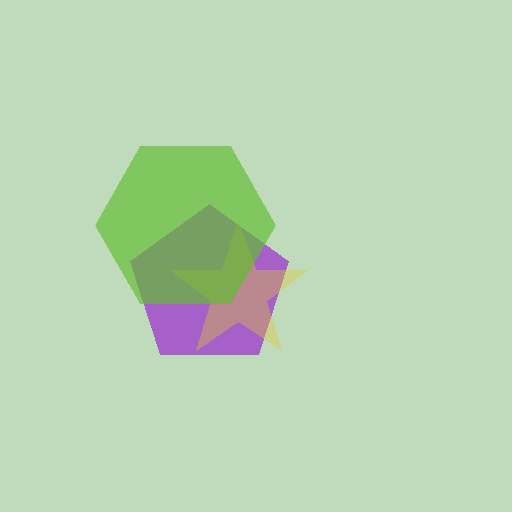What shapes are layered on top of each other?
The layered shapes are: a purple pentagon, a yellow star, a lime hexagon.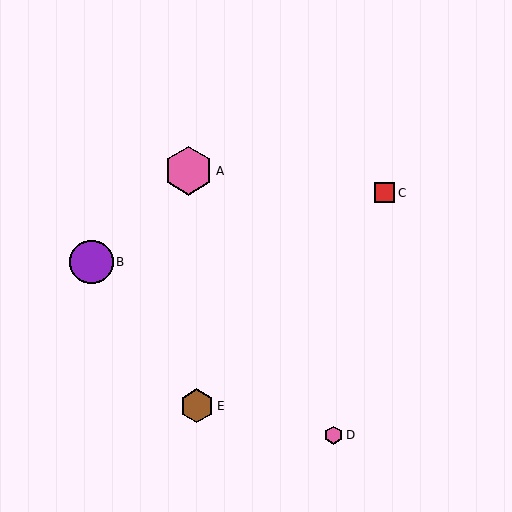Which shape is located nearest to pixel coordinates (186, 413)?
The brown hexagon (labeled E) at (197, 406) is nearest to that location.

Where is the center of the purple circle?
The center of the purple circle is at (91, 262).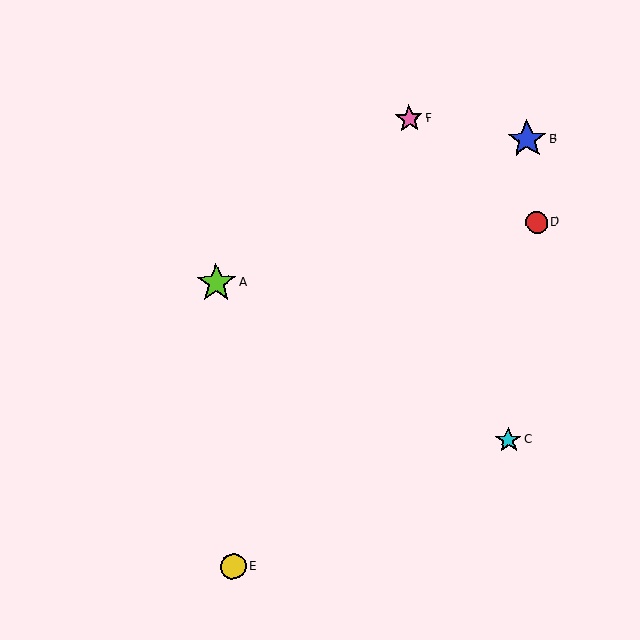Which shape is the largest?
The lime star (labeled A) is the largest.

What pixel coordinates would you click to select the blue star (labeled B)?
Click at (527, 140) to select the blue star B.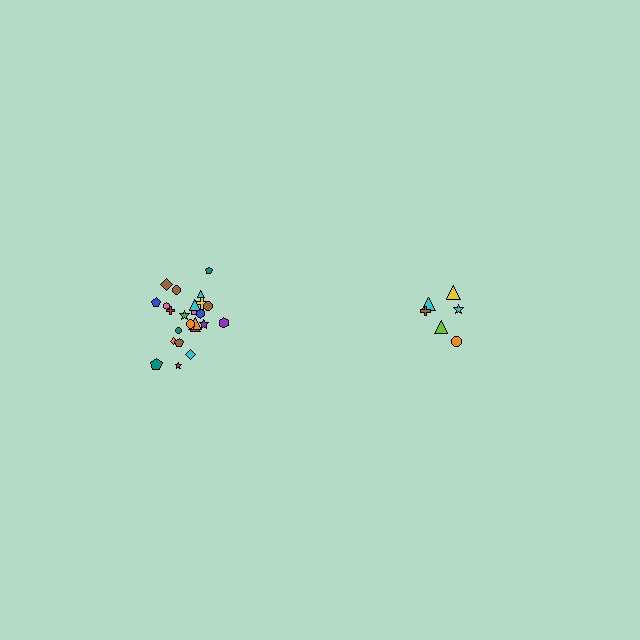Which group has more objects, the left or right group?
The left group.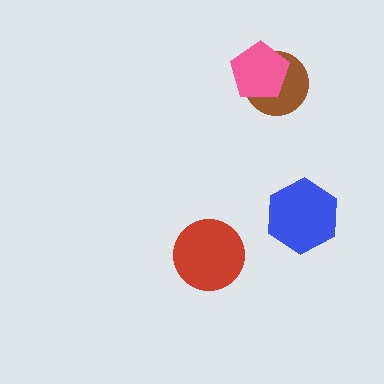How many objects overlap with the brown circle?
1 object overlaps with the brown circle.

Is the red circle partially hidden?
No, no other shape covers it.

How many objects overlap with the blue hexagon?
0 objects overlap with the blue hexagon.